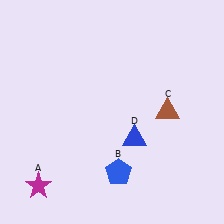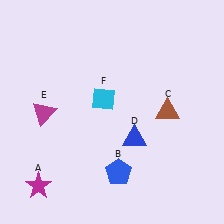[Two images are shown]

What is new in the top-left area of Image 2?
A cyan diamond (F) was added in the top-left area of Image 2.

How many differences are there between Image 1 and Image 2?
There are 2 differences between the two images.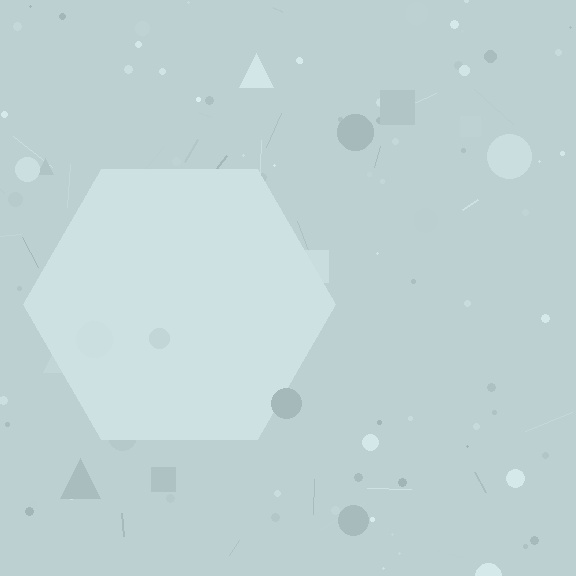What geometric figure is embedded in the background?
A hexagon is embedded in the background.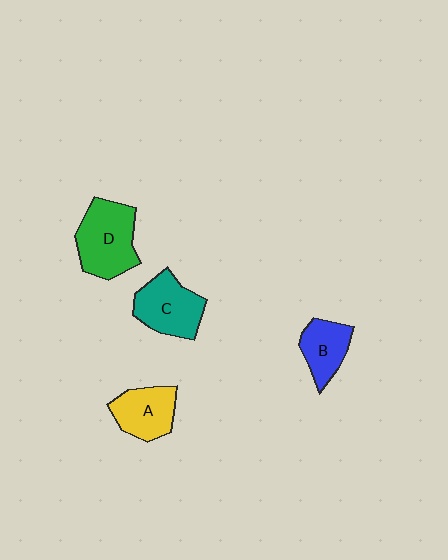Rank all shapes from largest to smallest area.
From largest to smallest: D (green), C (teal), A (yellow), B (blue).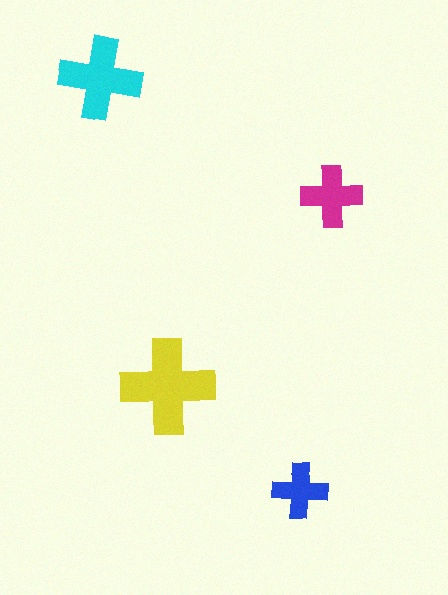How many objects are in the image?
There are 4 objects in the image.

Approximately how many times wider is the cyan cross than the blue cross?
About 1.5 times wider.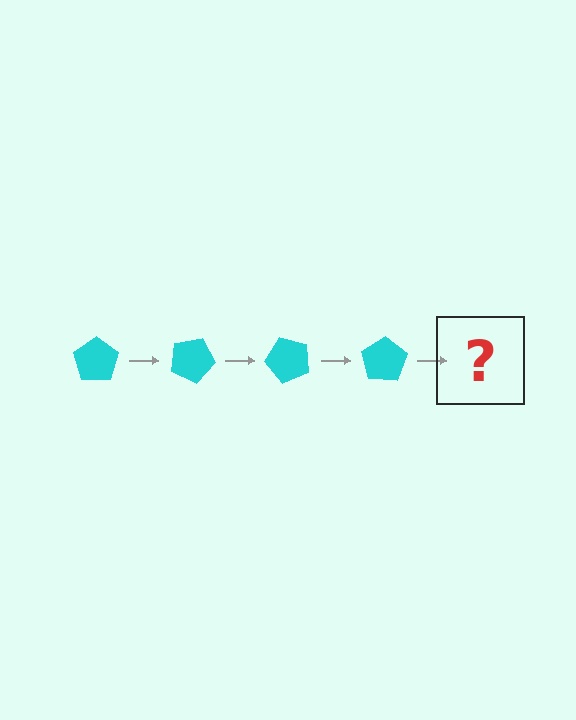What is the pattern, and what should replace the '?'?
The pattern is that the pentagon rotates 25 degrees each step. The '?' should be a cyan pentagon rotated 100 degrees.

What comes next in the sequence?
The next element should be a cyan pentagon rotated 100 degrees.